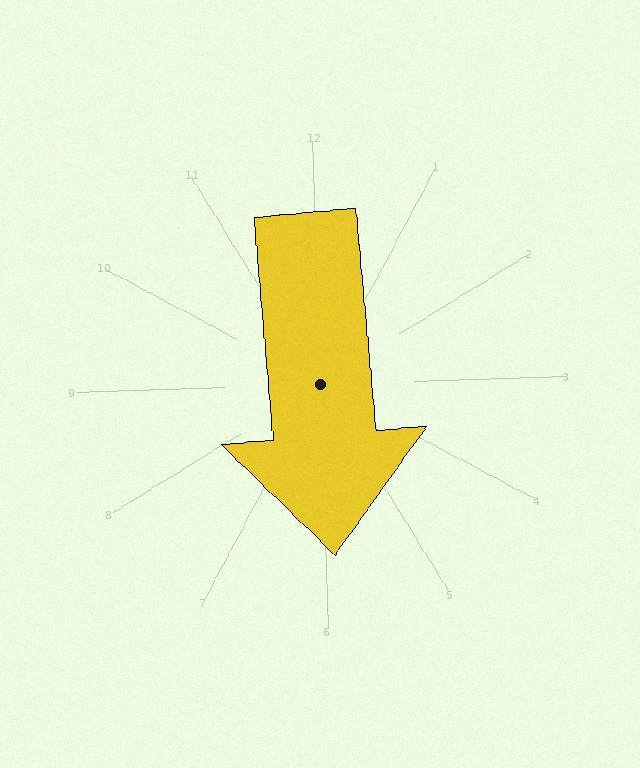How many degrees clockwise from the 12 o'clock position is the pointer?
Approximately 177 degrees.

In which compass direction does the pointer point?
South.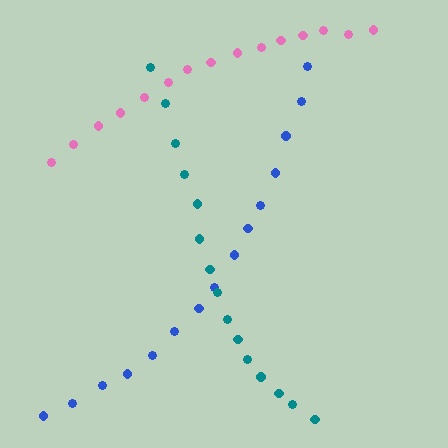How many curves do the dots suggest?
There are 3 distinct paths.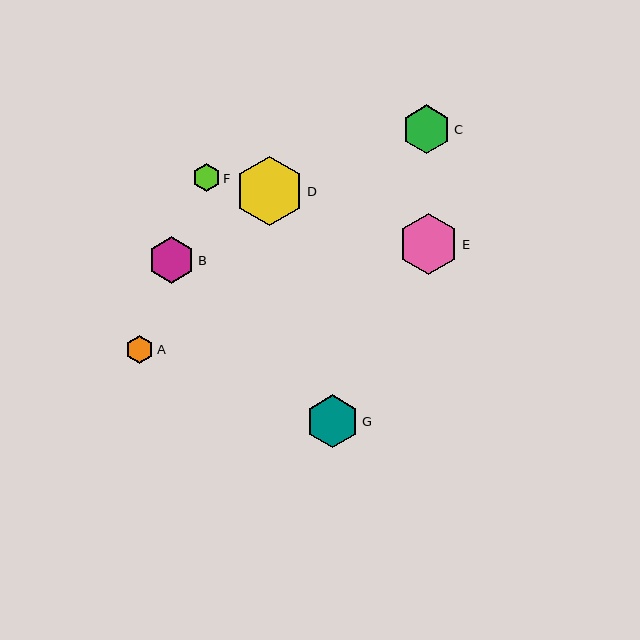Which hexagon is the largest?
Hexagon D is the largest with a size of approximately 69 pixels.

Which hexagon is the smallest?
Hexagon F is the smallest with a size of approximately 28 pixels.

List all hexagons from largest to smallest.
From largest to smallest: D, E, G, C, B, A, F.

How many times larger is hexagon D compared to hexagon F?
Hexagon D is approximately 2.5 times the size of hexagon F.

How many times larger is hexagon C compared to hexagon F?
Hexagon C is approximately 1.7 times the size of hexagon F.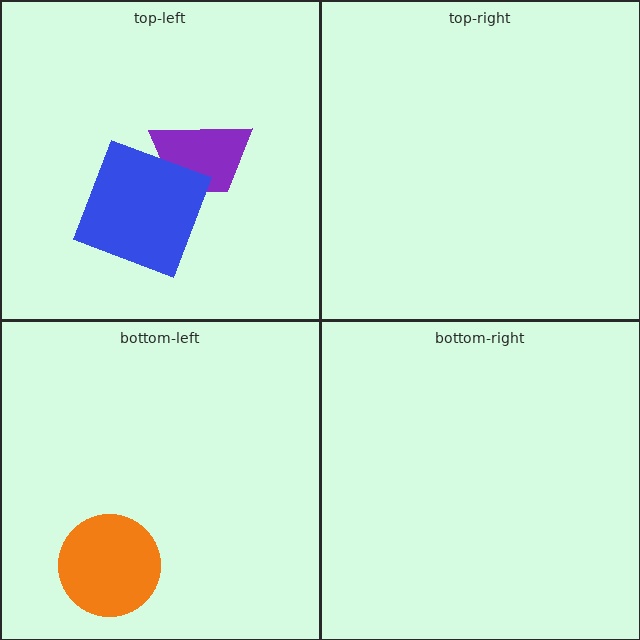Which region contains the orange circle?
The bottom-left region.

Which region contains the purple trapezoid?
The top-left region.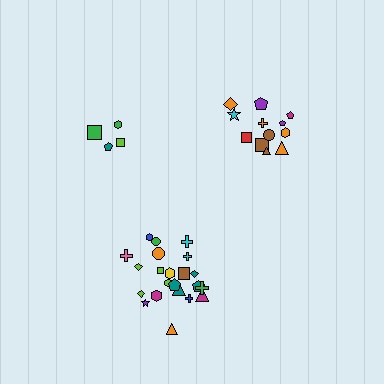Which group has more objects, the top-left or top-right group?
The top-right group.